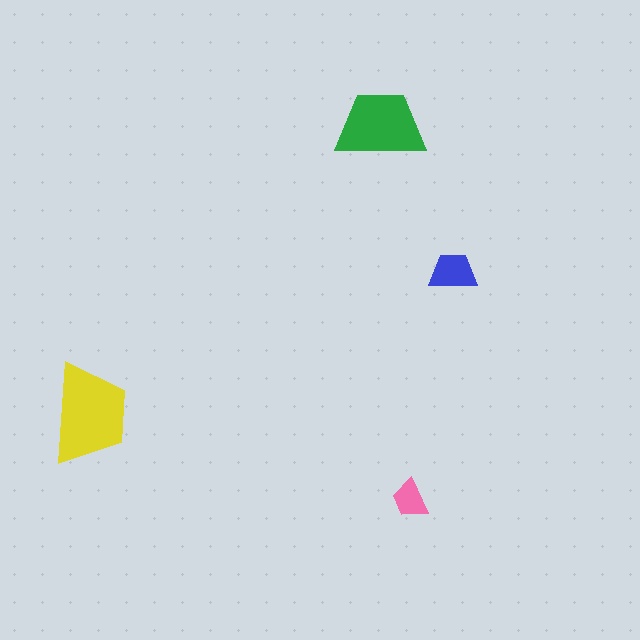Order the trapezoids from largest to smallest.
the yellow one, the green one, the blue one, the pink one.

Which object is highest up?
The green trapezoid is topmost.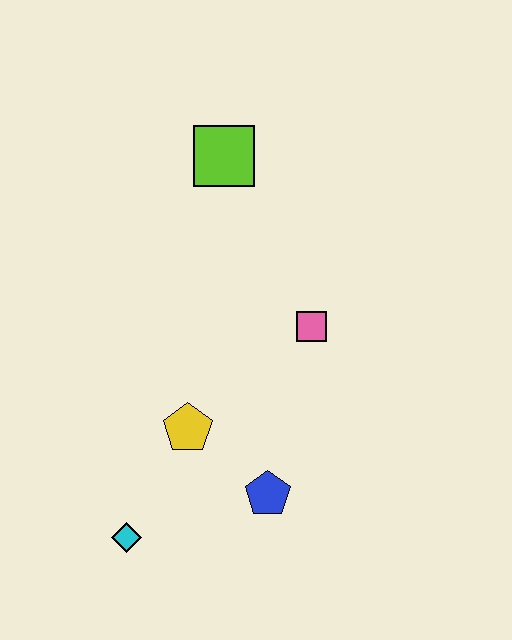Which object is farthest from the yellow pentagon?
The lime square is farthest from the yellow pentagon.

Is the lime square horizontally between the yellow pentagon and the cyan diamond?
No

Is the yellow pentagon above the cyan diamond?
Yes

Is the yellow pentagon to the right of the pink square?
No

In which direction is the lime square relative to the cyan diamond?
The lime square is above the cyan diamond.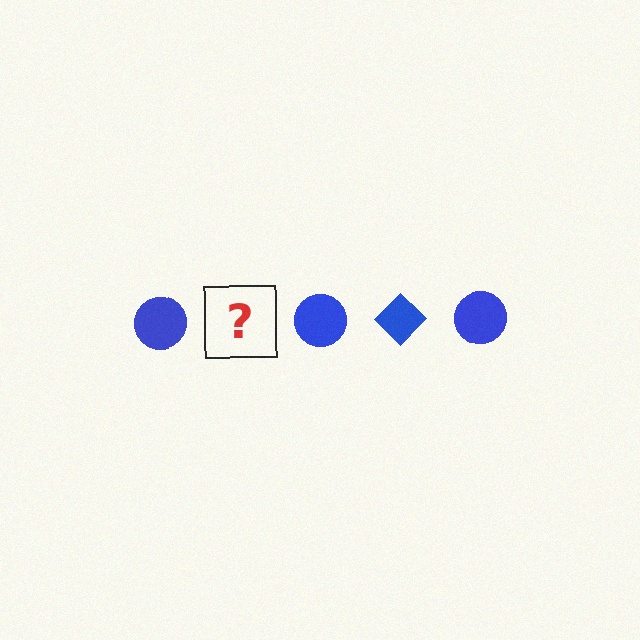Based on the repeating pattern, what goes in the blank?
The blank should be a blue diamond.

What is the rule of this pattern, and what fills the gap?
The rule is that the pattern cycles through circle, diamond shapes in blue. The gap should be filled with a blue diamond.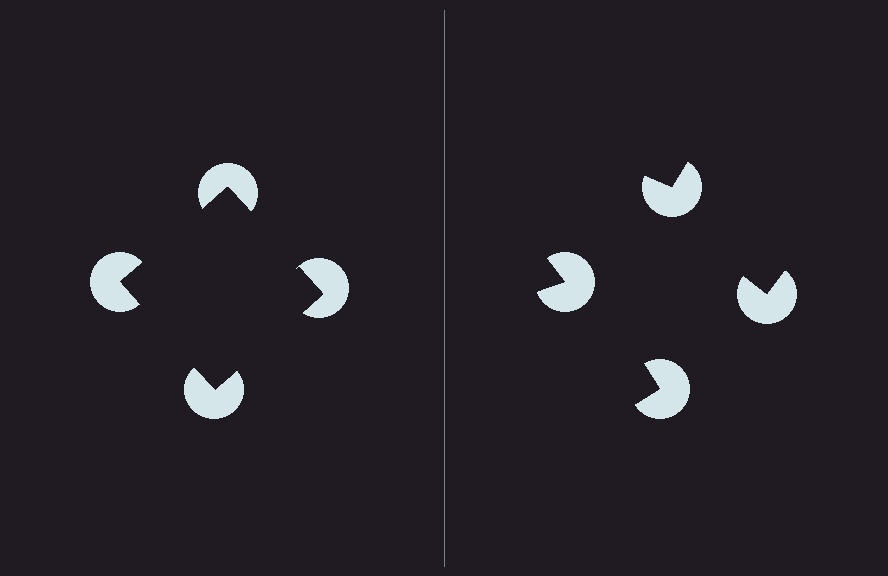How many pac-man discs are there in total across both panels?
8 — 4 on each side.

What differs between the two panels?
The pac-man discs are positioned identically on both sides; only the wedge orientations differ. On the left they align to a square; on the right they are misaligned.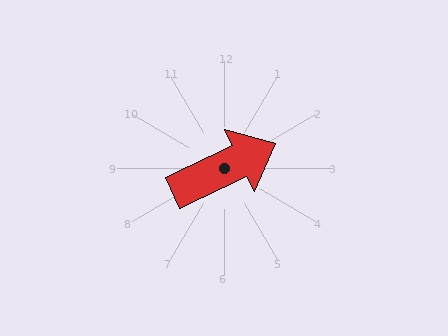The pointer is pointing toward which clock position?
Roughly 2 o'clock.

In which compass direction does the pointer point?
Northeast.